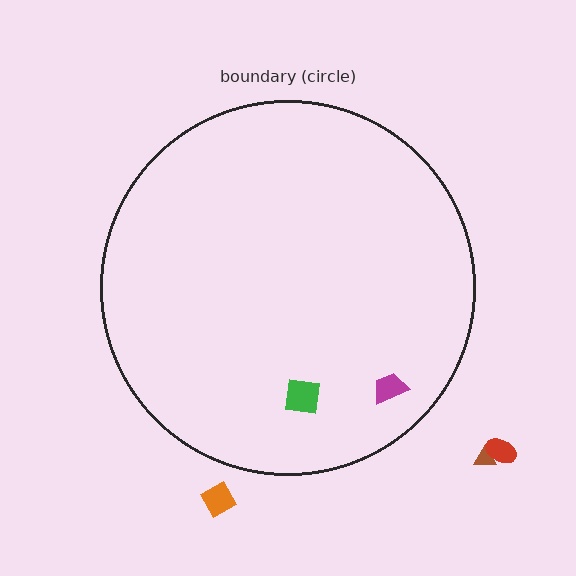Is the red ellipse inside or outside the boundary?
Outside.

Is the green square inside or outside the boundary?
Inside.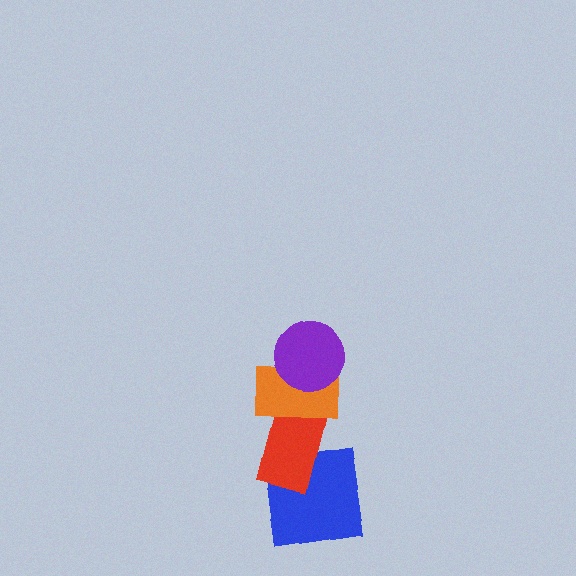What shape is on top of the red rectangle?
The orange rectangle is on top of the red rectangle.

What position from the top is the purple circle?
The purple circle is 1st from the top.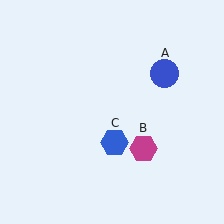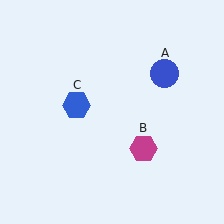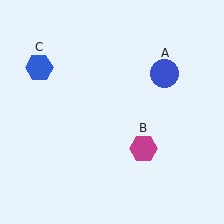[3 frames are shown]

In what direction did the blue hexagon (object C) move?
The blue hexagon (object C) moved up and to the left.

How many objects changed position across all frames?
1 object changed position: blue hexagon (object C).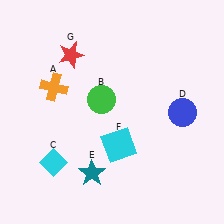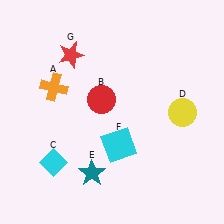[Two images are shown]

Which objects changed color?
B changed from green to red. D changed from blue to yellow.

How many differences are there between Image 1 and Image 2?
There are 2 differences between the two images.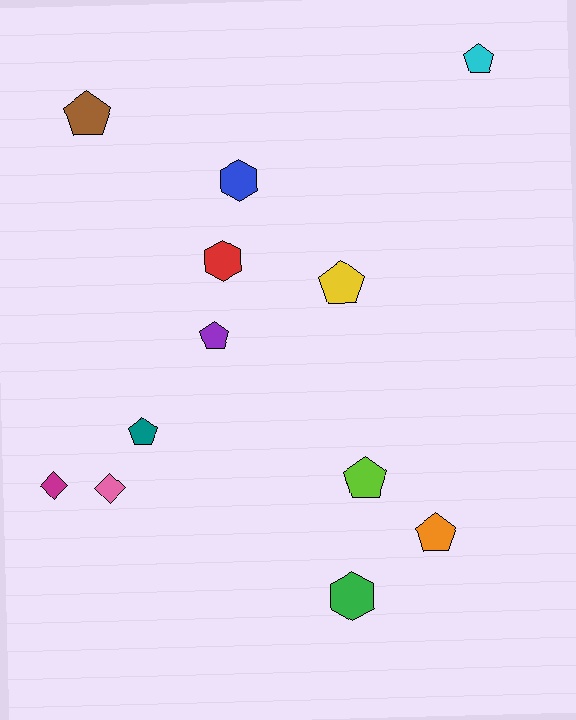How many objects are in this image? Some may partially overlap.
There are 12 objects.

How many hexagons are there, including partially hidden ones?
There are 3 hexagons.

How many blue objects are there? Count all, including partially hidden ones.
There is 1 blue object.